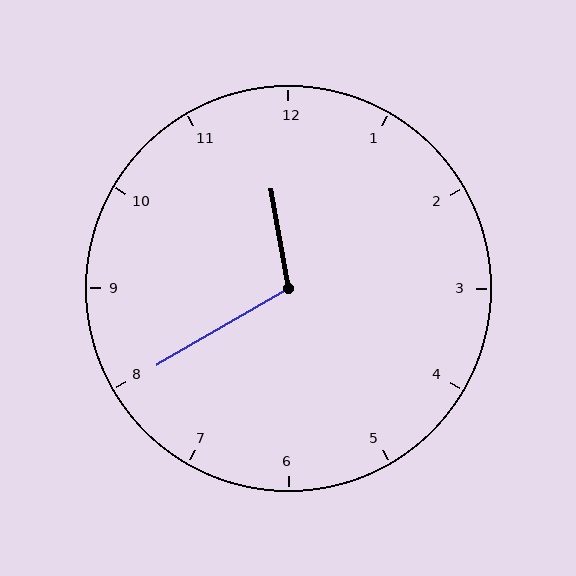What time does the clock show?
11:40.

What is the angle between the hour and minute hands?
Approximately 110 degrees.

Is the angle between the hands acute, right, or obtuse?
It is obtuse.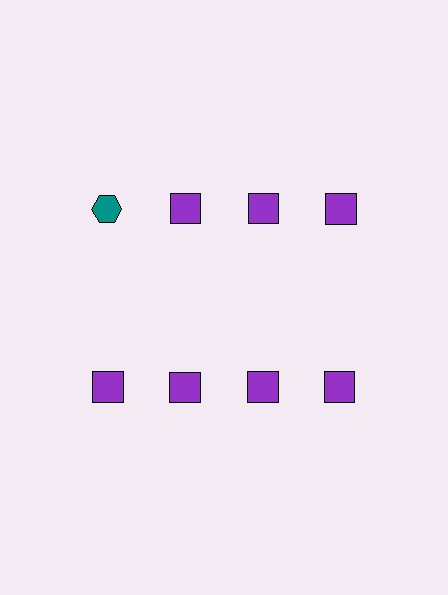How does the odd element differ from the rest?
It differs in both color (teal instead of purple) and shape (hexagon instead of square).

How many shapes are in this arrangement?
There are 8 shapes arranged in a grid pattern.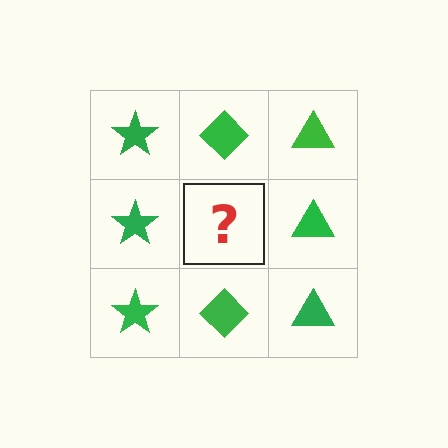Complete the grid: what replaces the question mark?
The question mark should be replaced with a green diamond.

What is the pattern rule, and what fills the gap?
The rule is that each column has a consistent shape. The gap should be filled with a green diamond.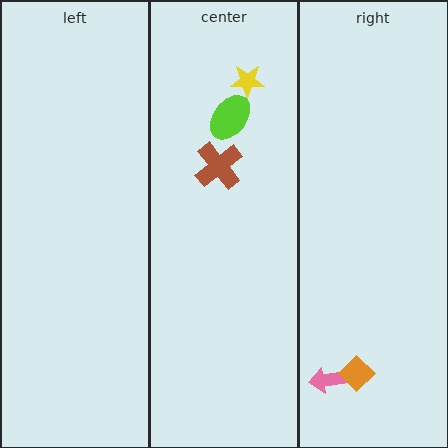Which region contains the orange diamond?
The right region.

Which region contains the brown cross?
The center region.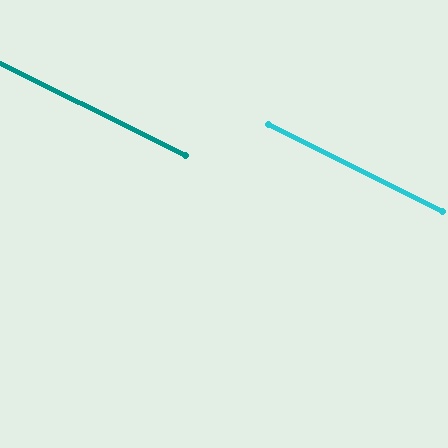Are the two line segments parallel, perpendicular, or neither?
Parallel — their directions differ by only 0.3°.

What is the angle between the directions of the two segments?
Approximately 0 degrees.